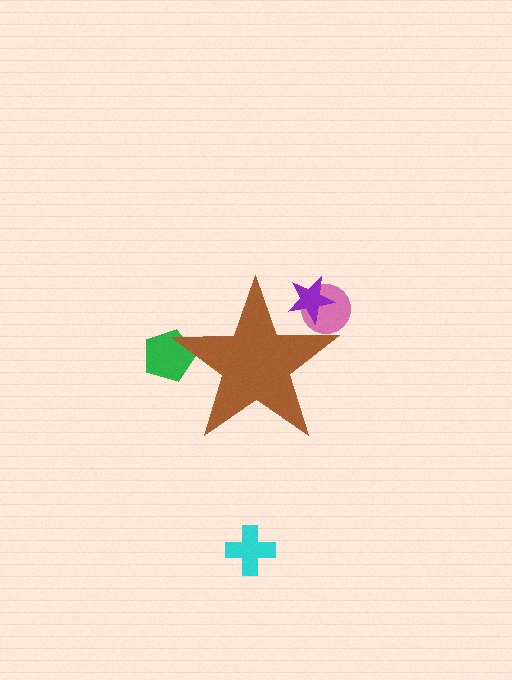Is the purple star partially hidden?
Yes, the purple star is partially hidden behind the brown star.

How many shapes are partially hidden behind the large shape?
3 shapes are partially hidden.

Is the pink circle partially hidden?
Yes, the pink circle is partially hidden behind the brown star.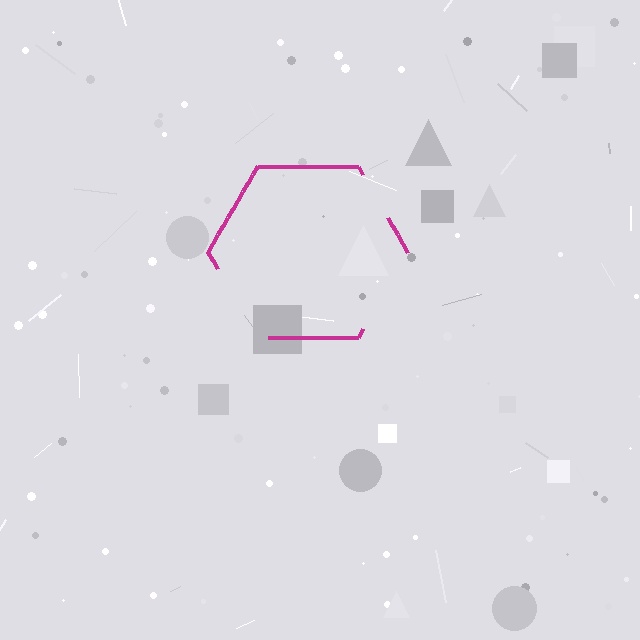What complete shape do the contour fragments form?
The contour fragments form a hexagon.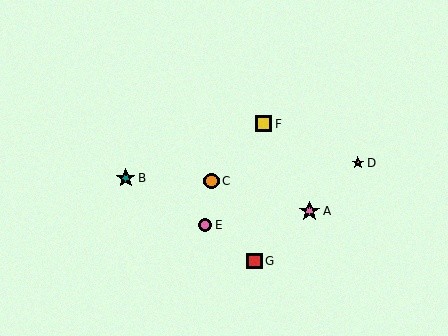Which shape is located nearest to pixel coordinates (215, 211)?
The pink circle (labeled E) at (205, 225) is nearest to that location.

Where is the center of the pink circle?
The center of the pink circle is at (205, 225).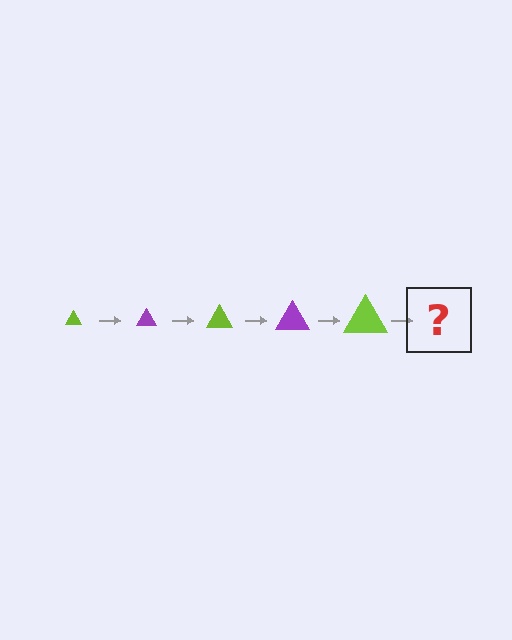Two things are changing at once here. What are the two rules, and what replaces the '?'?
The two rules are that the triangle grows larger each step and the color cycles through lime and purple. The '?' should be a purple triangle, larger than the previous one.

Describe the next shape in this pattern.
It should be a purple triangle, larger than the previous one.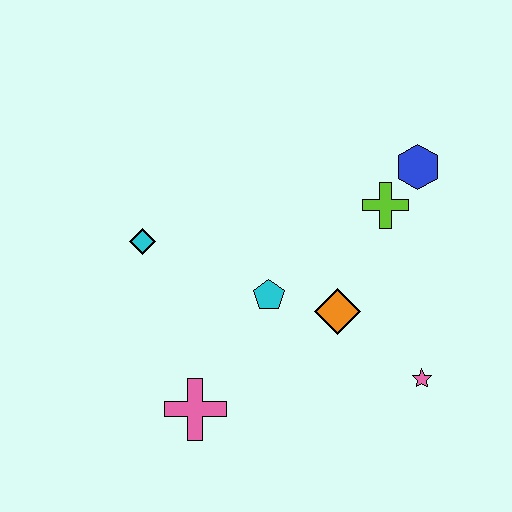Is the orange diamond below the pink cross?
No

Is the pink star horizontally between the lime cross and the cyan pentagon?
No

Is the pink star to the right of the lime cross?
Yes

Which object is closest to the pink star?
The orange diamond is closest to the pink star.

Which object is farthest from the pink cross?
The blue hexagon is farthest from the pink cross.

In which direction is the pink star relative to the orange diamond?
The pink star is to the right of the orange diamond.